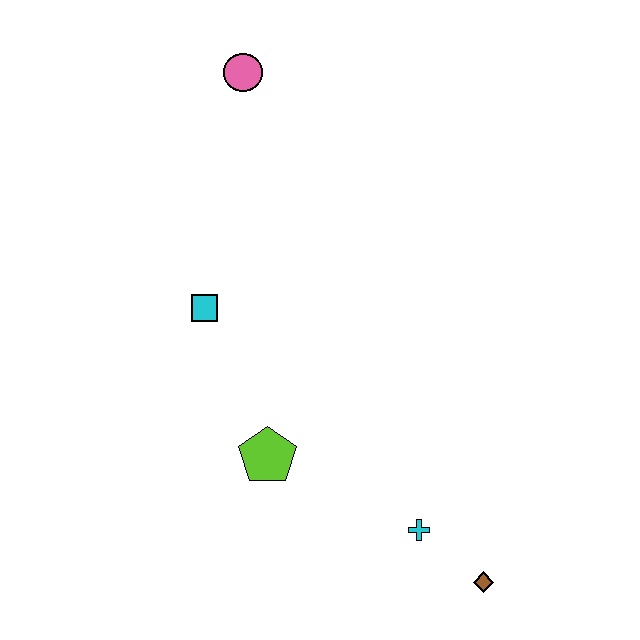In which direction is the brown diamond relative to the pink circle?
The brown diamond is below the pink circle.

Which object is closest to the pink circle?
The cyan square is closest to the pink circle.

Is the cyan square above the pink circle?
No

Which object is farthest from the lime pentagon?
The pink circle is farthest from the lime pentagon.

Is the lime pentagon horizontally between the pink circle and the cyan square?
No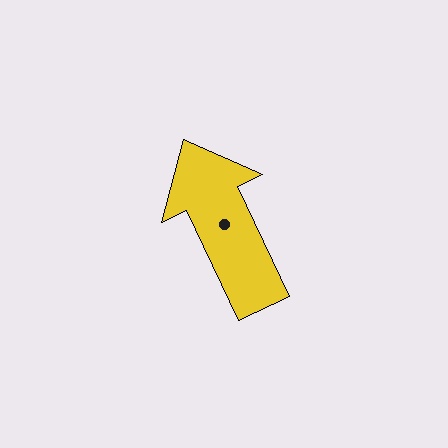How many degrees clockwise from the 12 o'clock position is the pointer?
Approximately 335 degrees.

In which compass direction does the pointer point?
Northwest.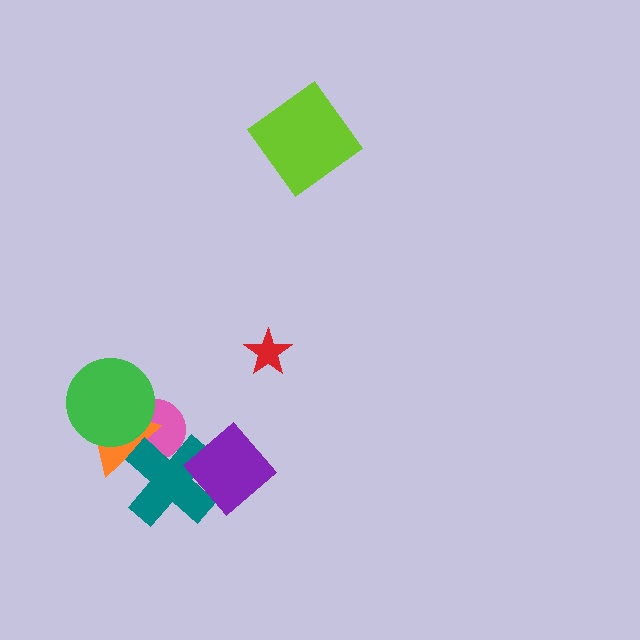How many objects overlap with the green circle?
2 objects overlap with the green circle.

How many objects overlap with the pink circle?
3 objects overlap with the pink circle.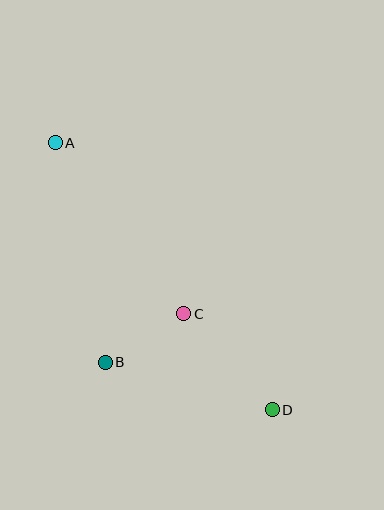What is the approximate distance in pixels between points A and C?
The distance between A and C is approximately 214 pixels.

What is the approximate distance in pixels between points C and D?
The distance between C and D is approximately 130 pixels.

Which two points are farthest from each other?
Points A and D are farthest from each other.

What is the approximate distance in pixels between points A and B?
The distance between A and B is approximately 225 pixels.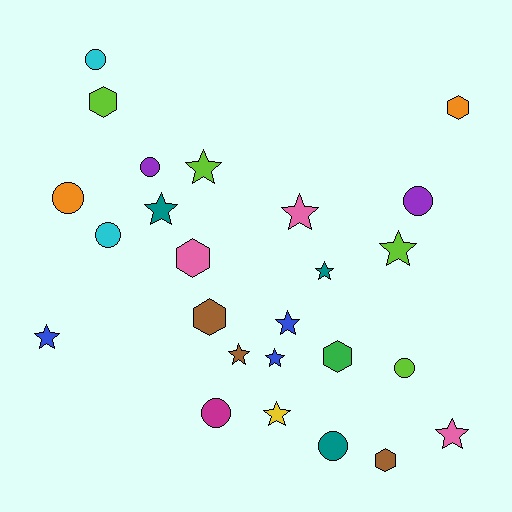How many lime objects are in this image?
There are 4 lime objects.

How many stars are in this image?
There are 11 stars.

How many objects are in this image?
There are 25 objects.